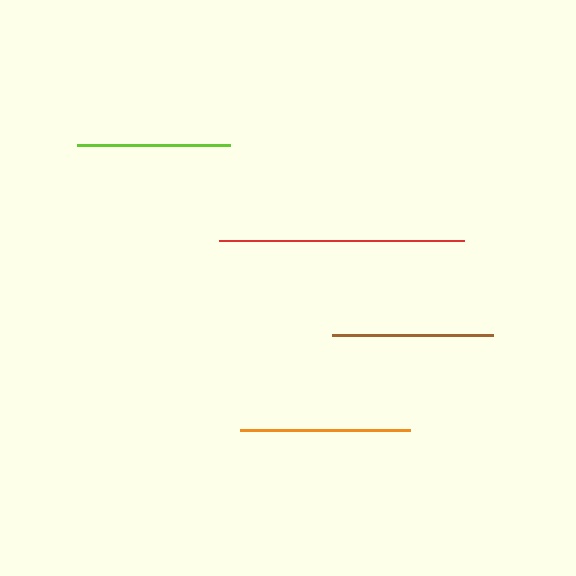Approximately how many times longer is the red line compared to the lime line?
The red line is approximately 1.6 times the length of the lime line.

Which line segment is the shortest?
The lime line is the shortest at approximately 153 pixels.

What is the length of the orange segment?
The orange segment is approximately 169 pixels long.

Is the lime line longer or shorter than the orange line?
The orange line is longer than the lime line.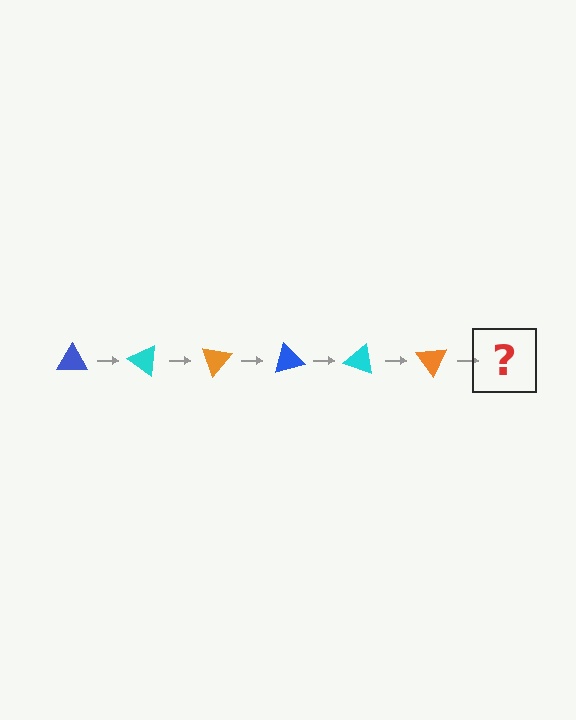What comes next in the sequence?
The next element should be a blue triangle, rotated 210 degrees from the start.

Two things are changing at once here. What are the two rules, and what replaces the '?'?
The two rules are that it rotates 35 degrees each step and the color cycles through blue, cyan, and orange. The '?' should be a blue triangle, rotated 210 degrees from the start.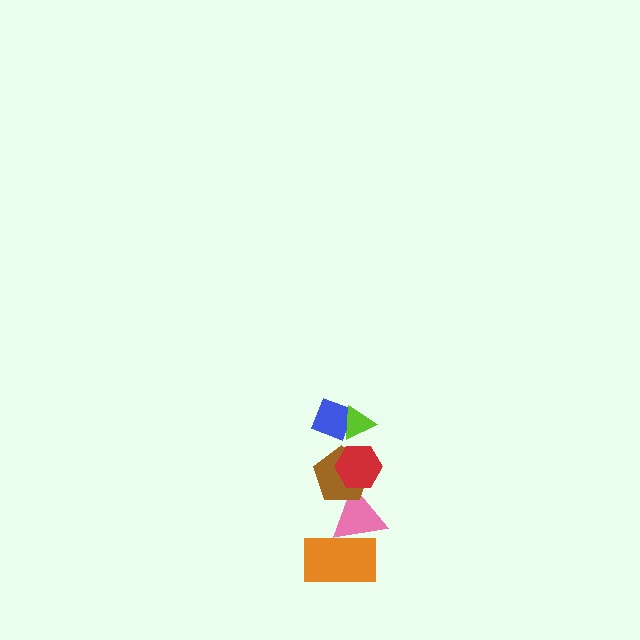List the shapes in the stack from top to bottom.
From top to bottom: the lime triangle, the blue diamond, the red hexagon, the brown pentagon, the pink triangle, the orange rectangle.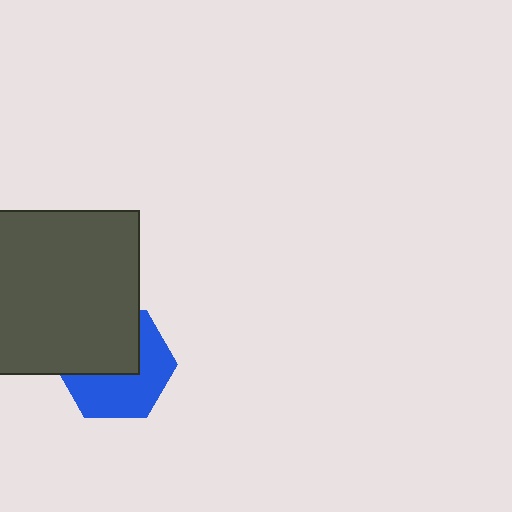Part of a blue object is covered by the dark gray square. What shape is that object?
It is a hexagon.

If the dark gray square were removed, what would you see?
You would see the complete blue hexagon.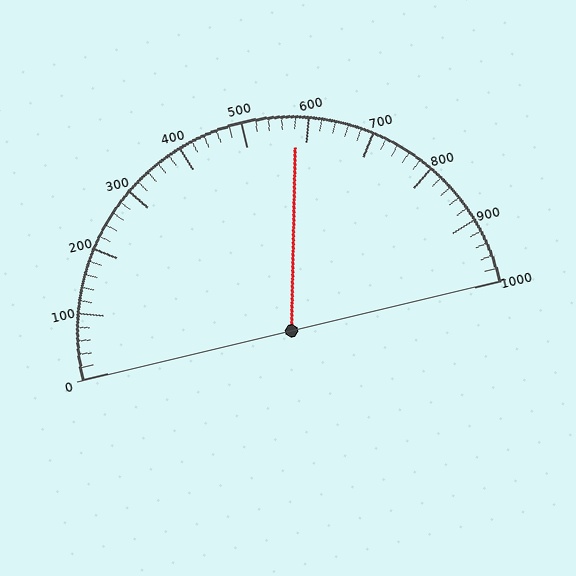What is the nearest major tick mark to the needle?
The nearest major tick mark is 600.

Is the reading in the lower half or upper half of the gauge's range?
The reading is in the upper half of the range (0 to 1000).